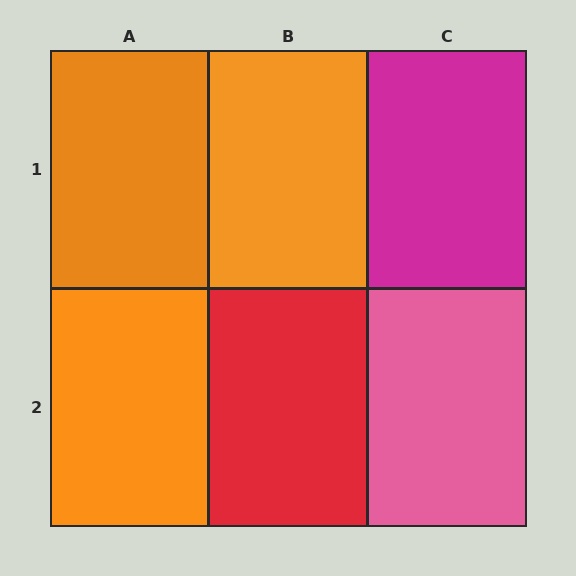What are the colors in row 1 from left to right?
Orange, orange, magenta.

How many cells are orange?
3 cells are orange.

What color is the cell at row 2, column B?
Red.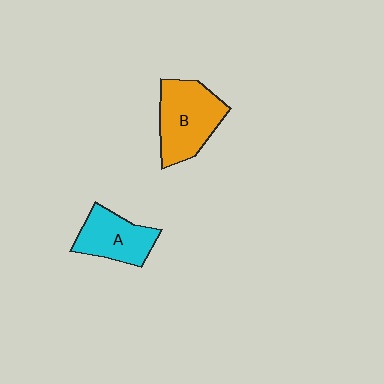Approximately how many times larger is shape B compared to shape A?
Approximately 1.3 times.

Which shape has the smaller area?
Shape A (cyan).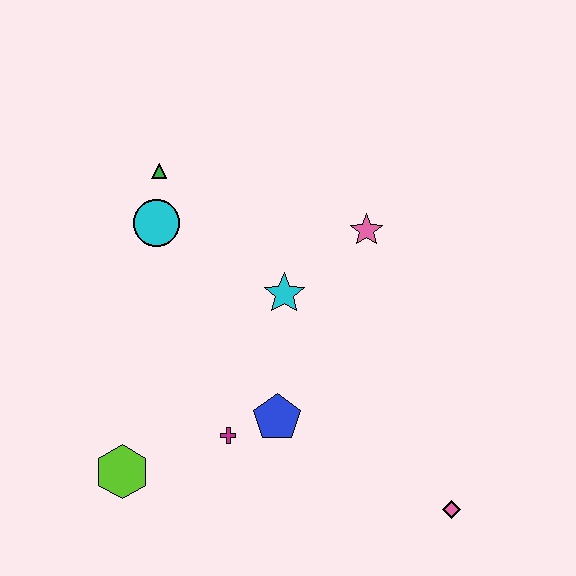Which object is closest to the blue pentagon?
The magenta cross is closest to the blue pentagon.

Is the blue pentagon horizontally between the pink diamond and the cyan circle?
Yes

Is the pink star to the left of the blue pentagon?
No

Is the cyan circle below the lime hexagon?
No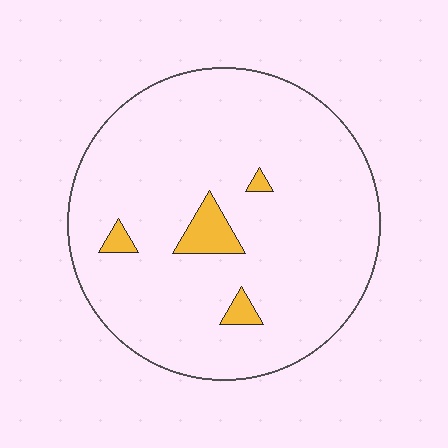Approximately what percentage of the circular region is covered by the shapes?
Approximately 5%.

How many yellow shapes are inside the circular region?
4.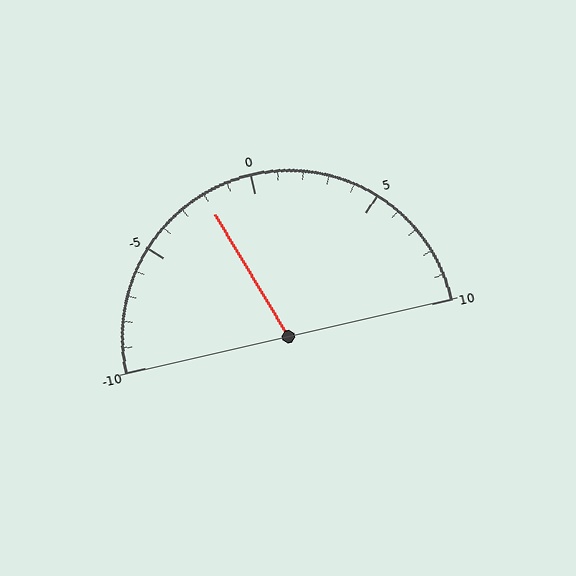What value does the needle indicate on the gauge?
The needle indicates approximately -2.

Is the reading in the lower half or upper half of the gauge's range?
The reading is in the lower half of the range (-10 to 10).